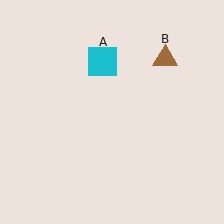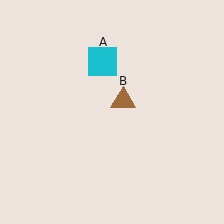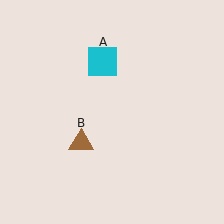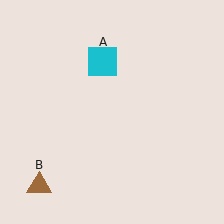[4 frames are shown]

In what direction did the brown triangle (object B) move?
The brown triangle (object B) moved down and to the left.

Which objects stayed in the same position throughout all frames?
Cyan square (object A) remained stationary.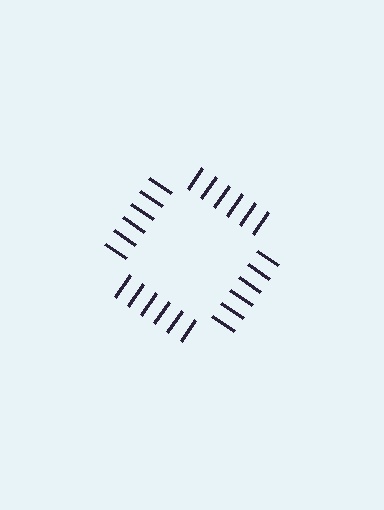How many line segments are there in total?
24 — 6 along each of the 4 edges.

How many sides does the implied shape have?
4 sides — the line-ends trace a square.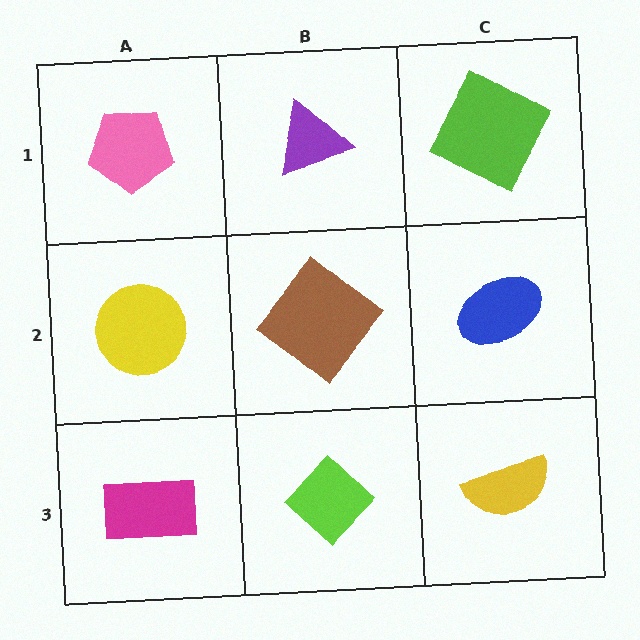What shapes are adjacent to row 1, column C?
A blue ellipse (row 2, column C), a purple triangle (row 1, column B).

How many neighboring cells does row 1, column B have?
3.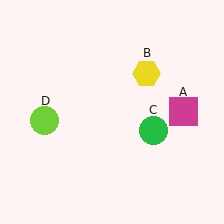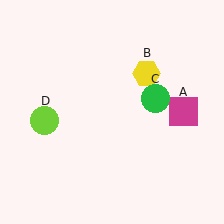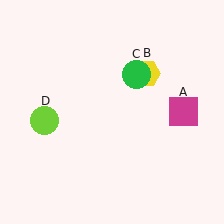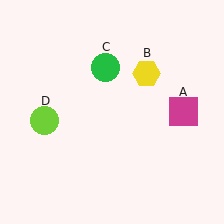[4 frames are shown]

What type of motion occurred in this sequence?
The green circle (object C) rotated counterclockwise around the center of the scene.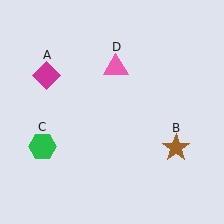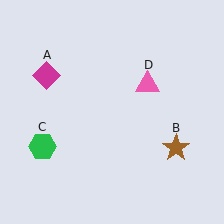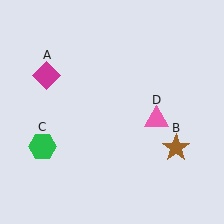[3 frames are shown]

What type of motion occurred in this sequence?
The pink triangle (object D) rotated clockwise around the center of the scene.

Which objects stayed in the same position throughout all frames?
Magenta diamond (object A) and brown star (object B) and green hexagon (object C) remained stationary.